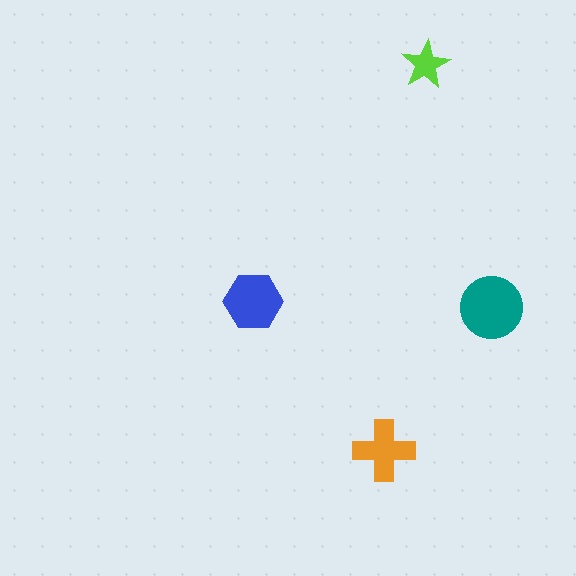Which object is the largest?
The teal circle.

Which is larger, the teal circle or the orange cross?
The teal circle.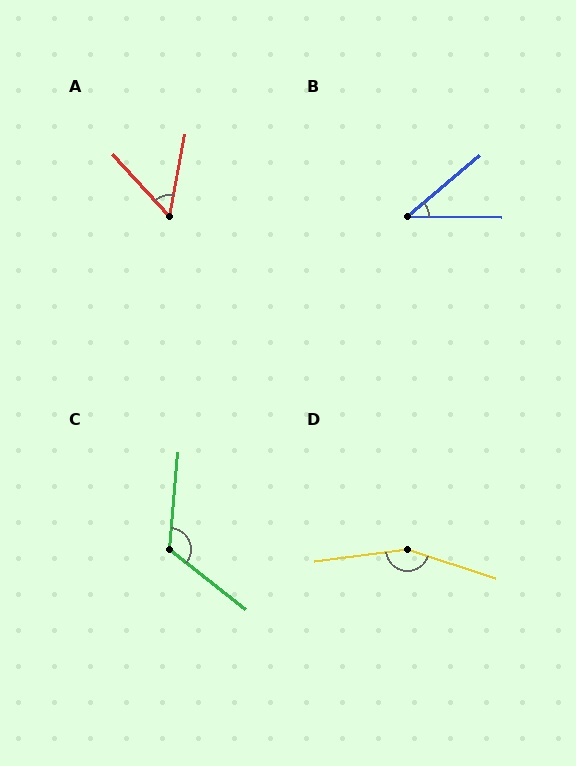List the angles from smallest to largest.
B (40°), A (53°), C (124°), D (155°).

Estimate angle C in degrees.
Approximately 124 degrees.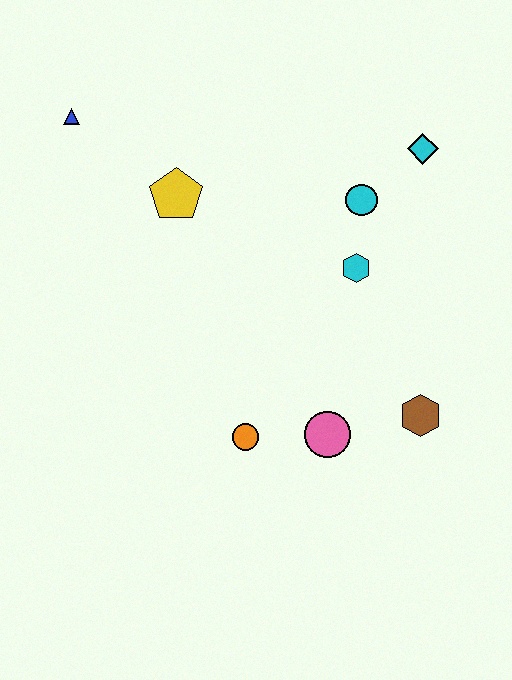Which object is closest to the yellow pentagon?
The blue triangle is closest to the yellow pentagon.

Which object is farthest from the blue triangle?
The brown hexagon is farthest from the blue triangle.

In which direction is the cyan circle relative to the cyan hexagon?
The cyan circle is above the cyan hexagon.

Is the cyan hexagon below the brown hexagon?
No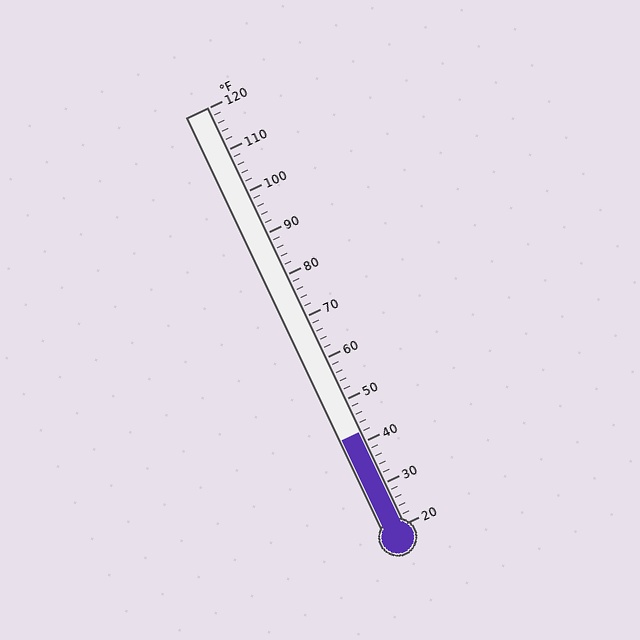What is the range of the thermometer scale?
The thermometer scale ranges from 20°F to 120°F.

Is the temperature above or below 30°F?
The temperature is above 30°F.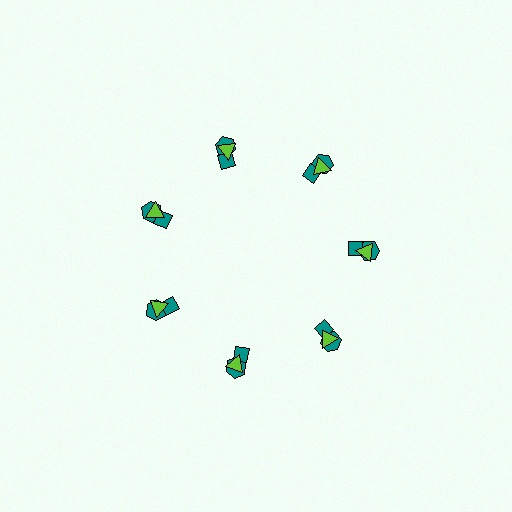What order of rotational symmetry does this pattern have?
This pattern has 7-fold rotational symmetry.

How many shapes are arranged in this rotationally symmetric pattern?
There are 21 shapes, arranged in 7 groups of 3.